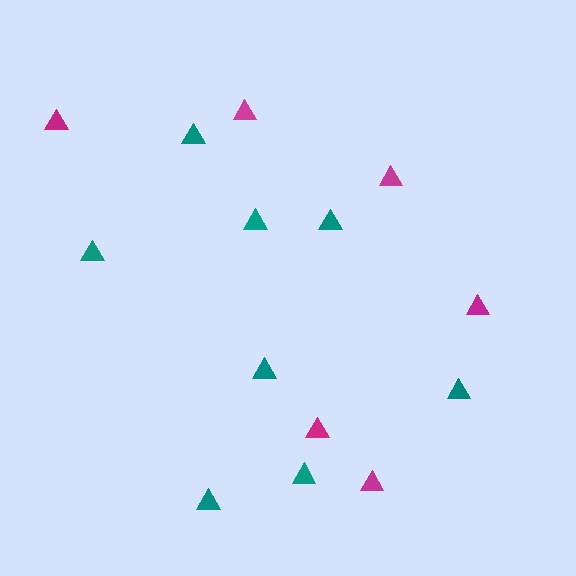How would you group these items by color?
There are 2 groups: one group of magenta triangles (6) and one group of teal triangles (8).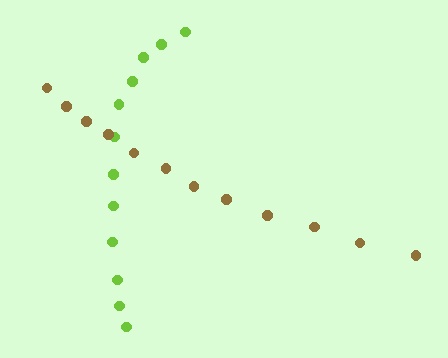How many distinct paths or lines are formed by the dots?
There are 2 distinct paths.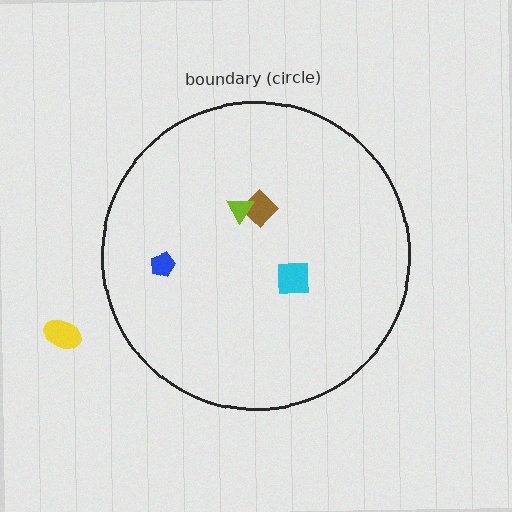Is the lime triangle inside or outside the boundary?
Inside.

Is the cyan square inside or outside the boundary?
Inside.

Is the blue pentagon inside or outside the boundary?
Inside.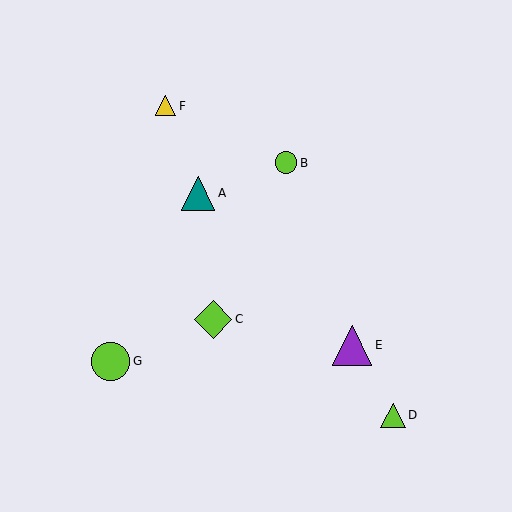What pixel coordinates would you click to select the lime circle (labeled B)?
Click at (286, 163) to select the lime circle B.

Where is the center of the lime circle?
The center of the lime circle is at (286, 163).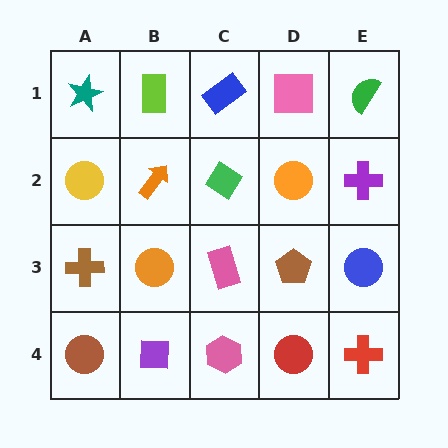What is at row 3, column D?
A brown pentagon.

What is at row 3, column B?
An orange circle.